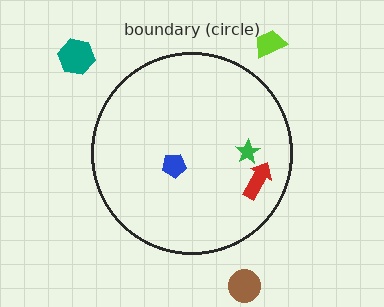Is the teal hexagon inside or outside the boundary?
Outside.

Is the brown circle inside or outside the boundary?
Outside.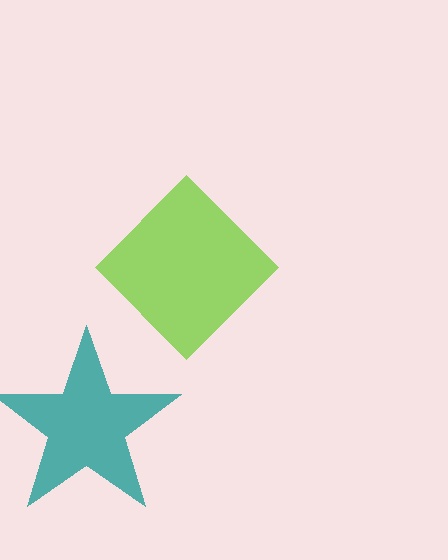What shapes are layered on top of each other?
The layered shapes are: a teal star, a lime diamond.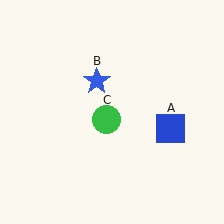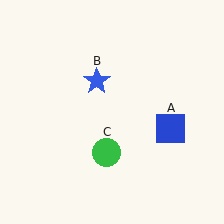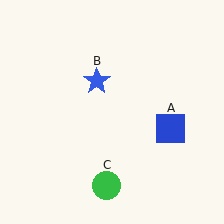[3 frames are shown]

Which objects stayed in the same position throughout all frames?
Blue square (object A) and blue star (object B) remained stationary.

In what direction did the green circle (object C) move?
The green circle (object C) moved down.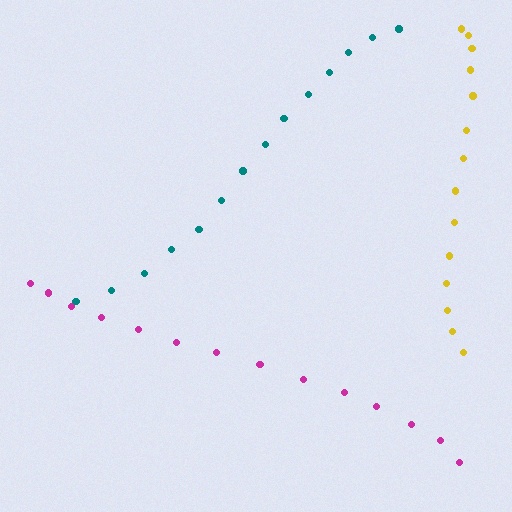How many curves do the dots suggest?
There are 3 distinct paths.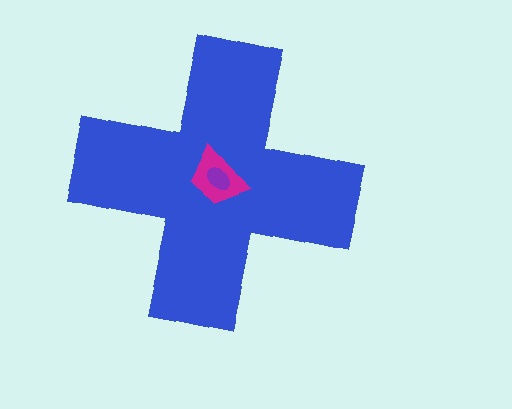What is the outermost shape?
The blue cross.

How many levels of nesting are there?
3.